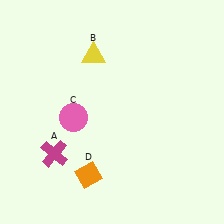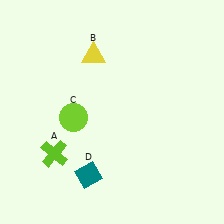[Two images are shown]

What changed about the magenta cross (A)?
In Image 1, A is magenta. In Image 2, it changed to lime.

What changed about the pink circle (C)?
In Image 1, C is pink. In Image 2, it changed to lime.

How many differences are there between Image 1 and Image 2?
There are 3 differences between the two images.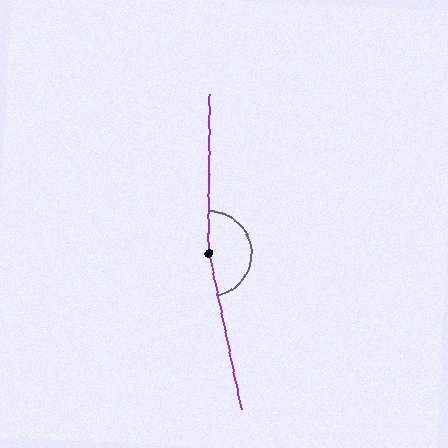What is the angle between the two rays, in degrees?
Approximately 168 degrees.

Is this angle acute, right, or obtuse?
It is obtuse.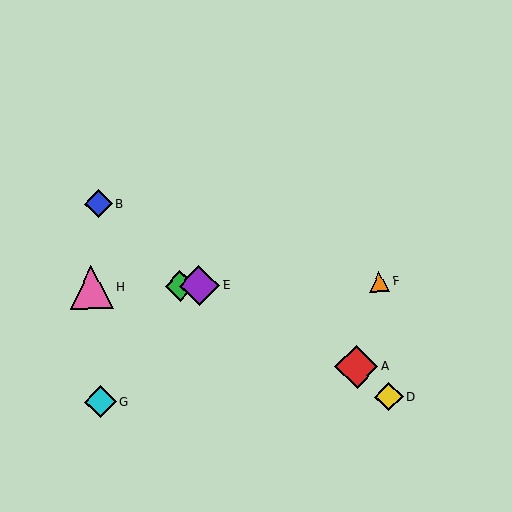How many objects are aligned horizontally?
4 objects (C, E, F, H) are aligned horizontally.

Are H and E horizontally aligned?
Yes, both are at y≈288.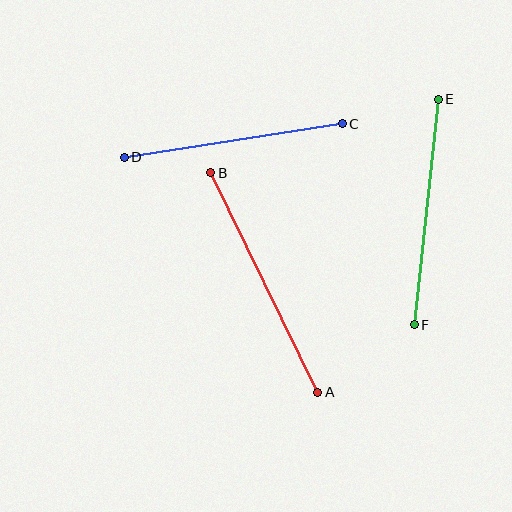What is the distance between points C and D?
The distance is approximately 220 pixels.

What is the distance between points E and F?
The distance is approximately 227 pixels.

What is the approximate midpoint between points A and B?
The midpoint is at approximately (264, 283) pixels.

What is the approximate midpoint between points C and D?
The midpoint is at approximately (233, 140) pixels.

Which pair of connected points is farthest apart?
Points A and B are farthest apart.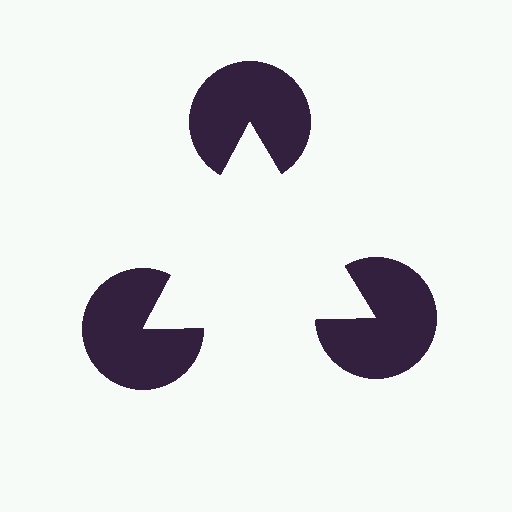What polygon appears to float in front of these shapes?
An illusory triangle — its edges are inferred from the aligned wedge cuts in the pac-man discs, not physically drawn.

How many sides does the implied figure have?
3 sides.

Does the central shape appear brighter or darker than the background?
It typically appears slightly brighter than the background, even though no actual brightness change is drawn.